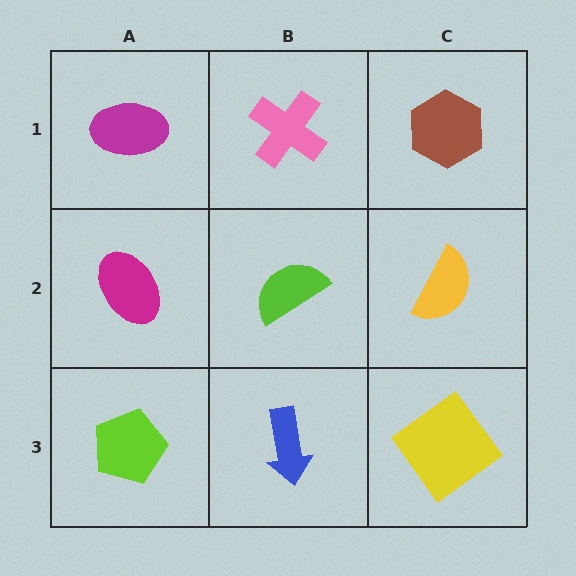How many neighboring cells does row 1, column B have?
3.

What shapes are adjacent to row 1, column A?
A magenta ellipse (row 2, column A), a pink cross (row 1, column B).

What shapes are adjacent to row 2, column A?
A magenta ellipse (row 1, column A), a lime pentagon (row 3, column A), a lime semicircle (row 2, column B).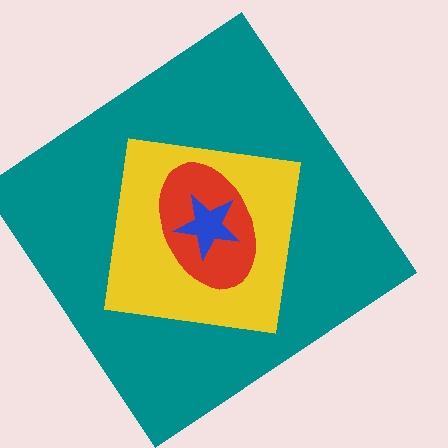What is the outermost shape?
The teal diamond.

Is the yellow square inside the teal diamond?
Yes.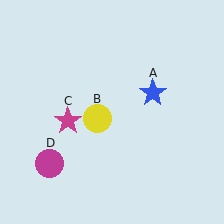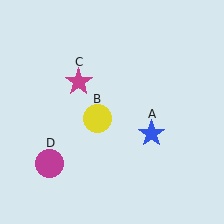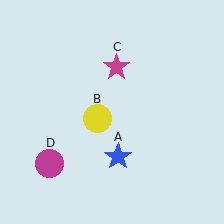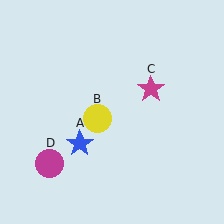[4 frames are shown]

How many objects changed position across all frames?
2 objects changed position: blue star (object A), magenta star (object C).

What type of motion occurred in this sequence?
The blue star (object A), magenta star (object C) rotated clockwise around the center of the scene.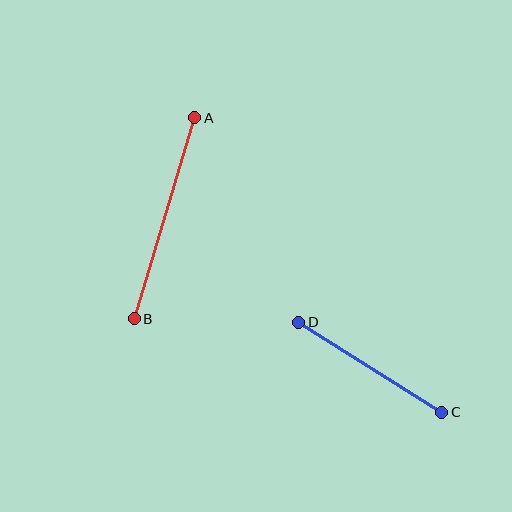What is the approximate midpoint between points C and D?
The midpoint is at approximately (370, 367) pixels.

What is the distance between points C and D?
The distance is approximately 169 pixels.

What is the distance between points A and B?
The distance is approximately 210 pixels.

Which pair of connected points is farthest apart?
Points A and B are farthest apart.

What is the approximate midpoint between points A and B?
The midpoint is at approximately (164, 218) pixels.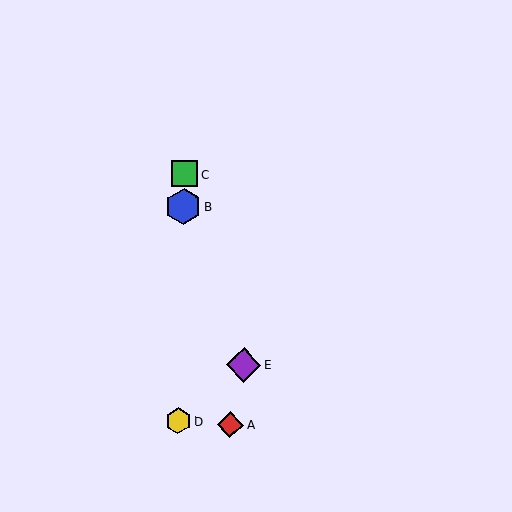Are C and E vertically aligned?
No, C is at x≈184 and E is at x≈244.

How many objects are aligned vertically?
3 objects (B, C, D) are aligned vertically.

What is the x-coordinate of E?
Object E is at x≈244.